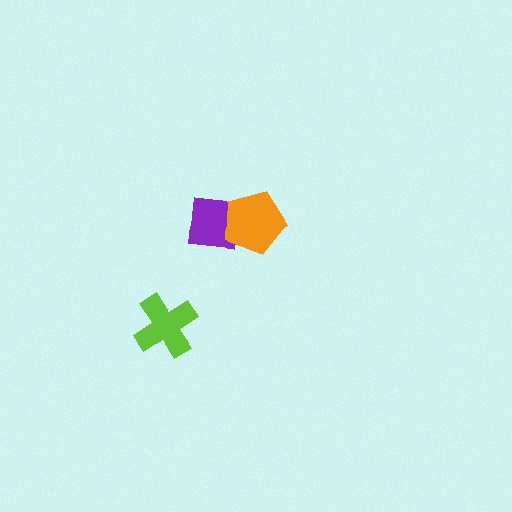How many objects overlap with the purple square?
1 object overlaps with the purple square.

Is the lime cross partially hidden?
No, no other shape covers it.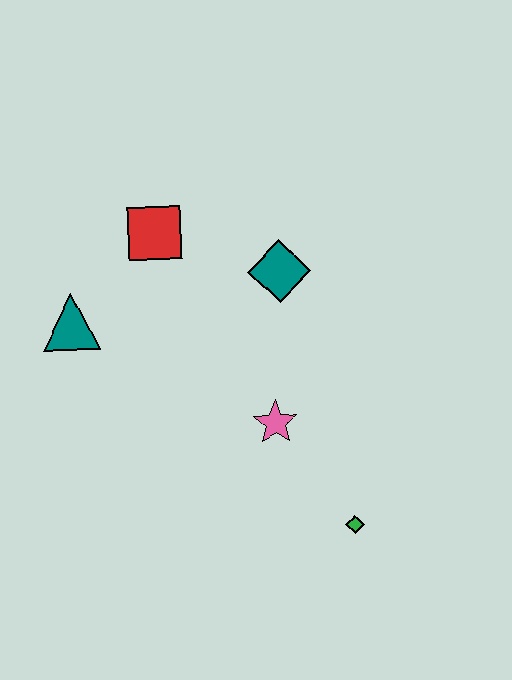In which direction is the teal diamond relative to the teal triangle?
The teal diamond is to the right of the teal triangle.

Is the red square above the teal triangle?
Yes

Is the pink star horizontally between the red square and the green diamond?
Yes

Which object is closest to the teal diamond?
The red square is closest to the teal diamond.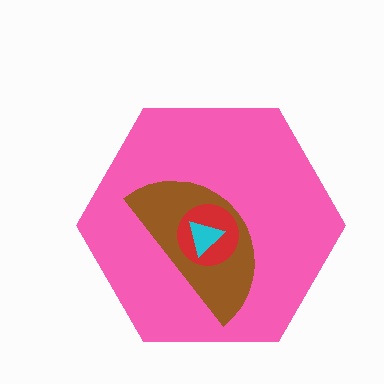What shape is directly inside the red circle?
The cyan triangle.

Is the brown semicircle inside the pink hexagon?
Yes.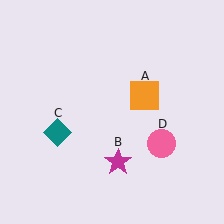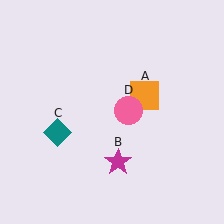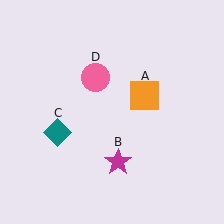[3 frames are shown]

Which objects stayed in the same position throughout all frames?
Orange square (object A) and magenta star (object B) and teal diamond (object C) remained stationary.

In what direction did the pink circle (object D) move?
The pink circle (object D) moved up and to the left.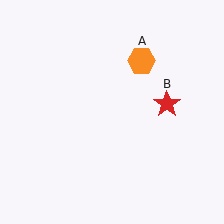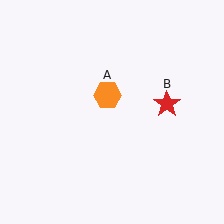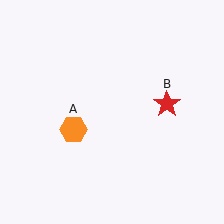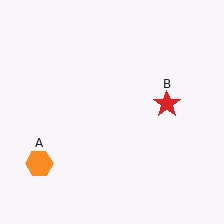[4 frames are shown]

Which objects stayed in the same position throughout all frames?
Red star (object B) remained stationary.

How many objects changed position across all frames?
1 object changed position: orange hexagon (object A).